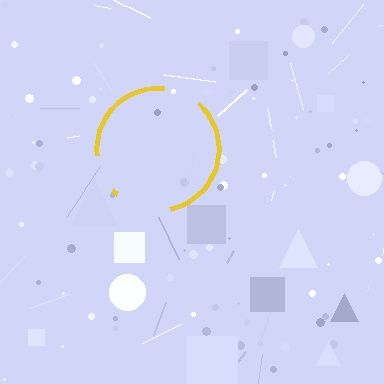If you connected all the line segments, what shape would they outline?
They would outline a circle.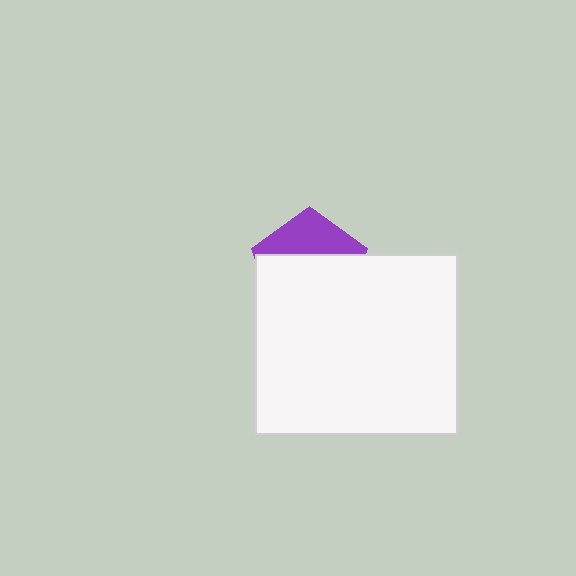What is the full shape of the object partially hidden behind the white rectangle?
The partially hidden object is a purple pentagon.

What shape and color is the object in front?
The object in front is a white rectangle.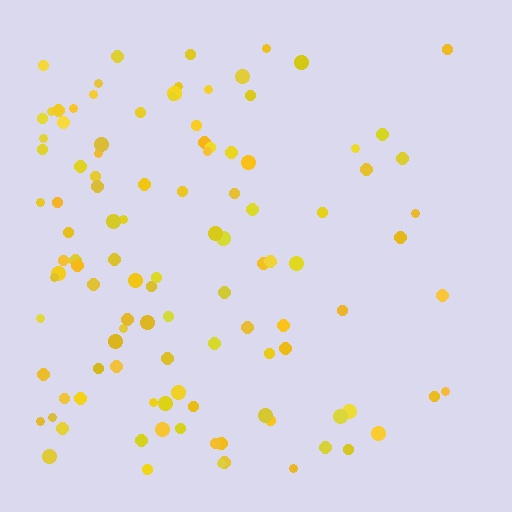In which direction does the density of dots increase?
From right to left, with the left side densest.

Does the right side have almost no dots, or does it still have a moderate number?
Still a moderate number, just noticeably fewer than the left.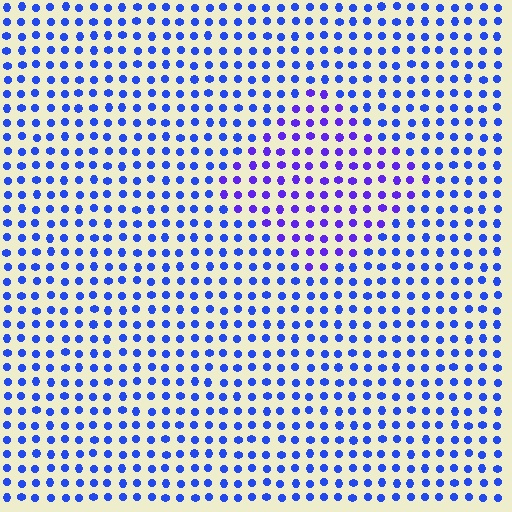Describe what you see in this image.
The image is filled with small blue elements in a uniform arrangement. A diamond-shaped region is visible where the elements are tinted to a slightly different hue, forming a subtle color boundary.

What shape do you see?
I see a diamond.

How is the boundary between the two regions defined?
The boundary is defined purely by a slight shift in hue (about 30 degrees). Spacing, size, and orientation are identical on both sides.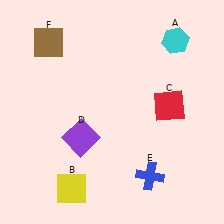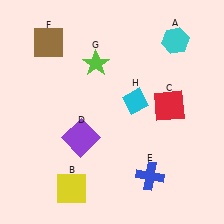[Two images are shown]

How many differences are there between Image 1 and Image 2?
There are 2 differences between the two images.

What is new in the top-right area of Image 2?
A cyan diamond (H) was added in the top-right area of Image 2.